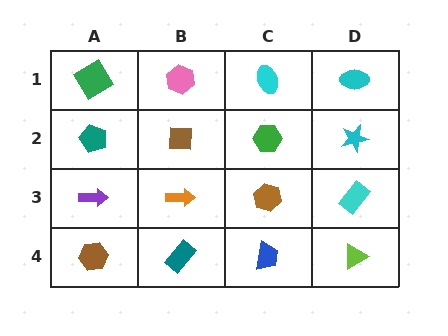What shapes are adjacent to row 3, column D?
A cyan star (row 2, column D), a lime triangle (row 4, column D), a brown hexagon (row 3, column C).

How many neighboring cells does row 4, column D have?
2.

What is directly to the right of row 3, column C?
A cyan rectangle.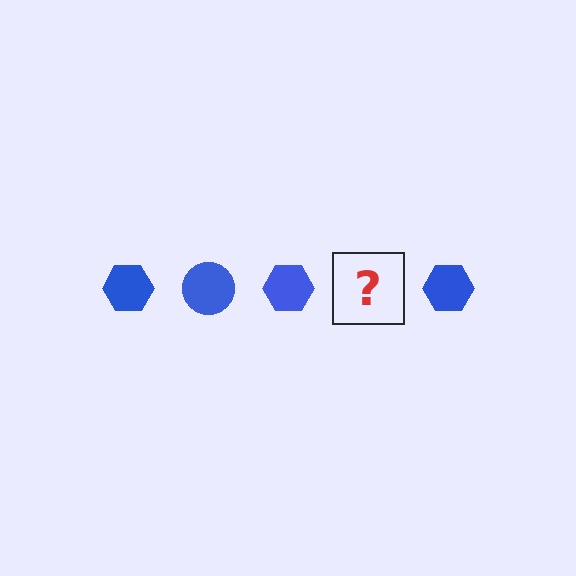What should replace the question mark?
The question mark should be replaced with a blue circle.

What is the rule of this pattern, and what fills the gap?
The rule is that the pattern cycles through hexagon, circle shapes in blue. The gap should be filled with a blue circle.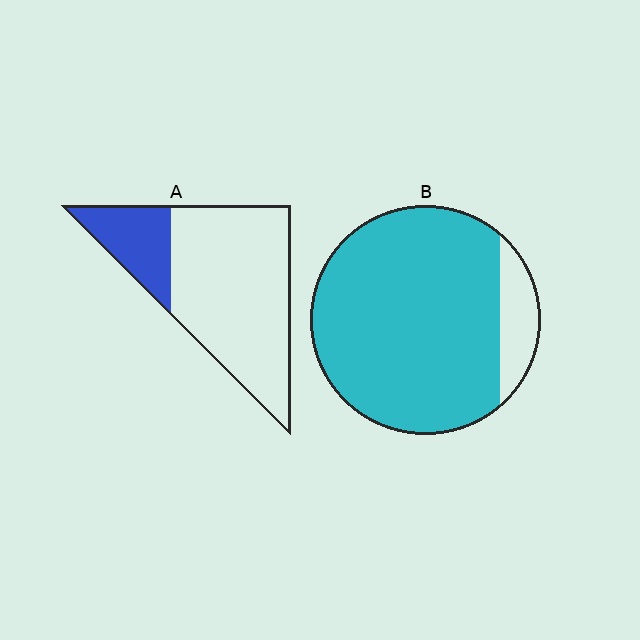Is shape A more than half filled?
No.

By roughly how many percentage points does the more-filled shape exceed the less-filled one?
By roughly 65 percentage points (B over A).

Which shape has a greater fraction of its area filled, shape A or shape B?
Shape B.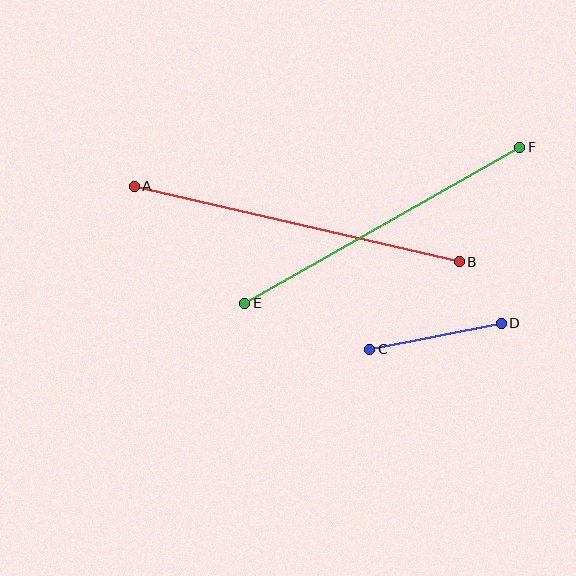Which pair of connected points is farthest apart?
Points A and B are farthest apart.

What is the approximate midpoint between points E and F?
The midpoint is at approximately (382, 225) pixels.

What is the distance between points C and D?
The distance is approximately 134 pixels.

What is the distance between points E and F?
The distance is approximately 316 pixels.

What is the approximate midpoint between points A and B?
The midpoint is at approximately (297, 224) pixels.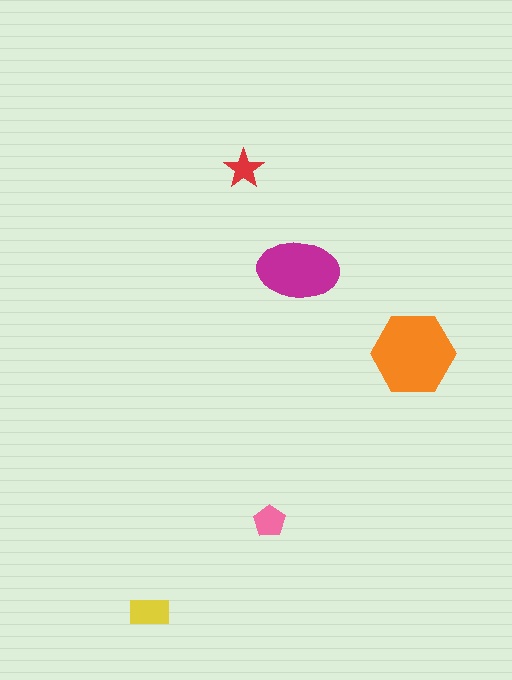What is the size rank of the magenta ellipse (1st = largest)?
2nd.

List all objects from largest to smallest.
The orange hexagon, the magenta ellipse, the yellow rectangle, the pink pentagon, the red star.